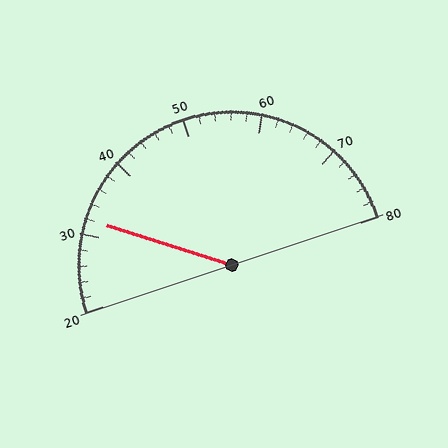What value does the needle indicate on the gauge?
The needle indicates approximately 32.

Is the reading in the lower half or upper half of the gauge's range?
The reading is in the lower half of the range (20 to 80).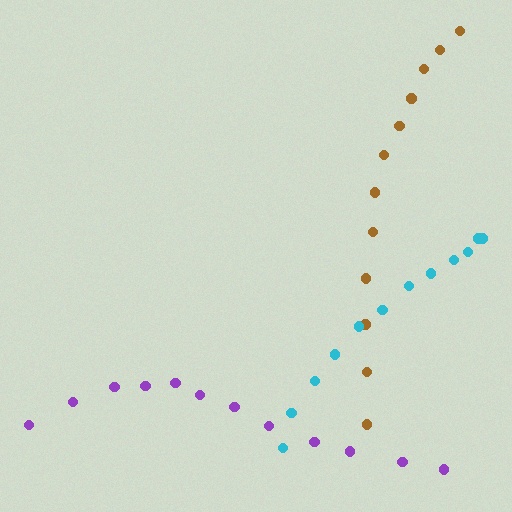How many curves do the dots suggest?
There are 3 distinct paths.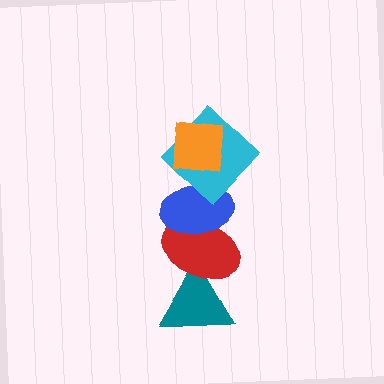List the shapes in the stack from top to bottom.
From top to bottom: the orange square, the cyan diamond, the blue ellipse, the red ellipse, the teal triangle.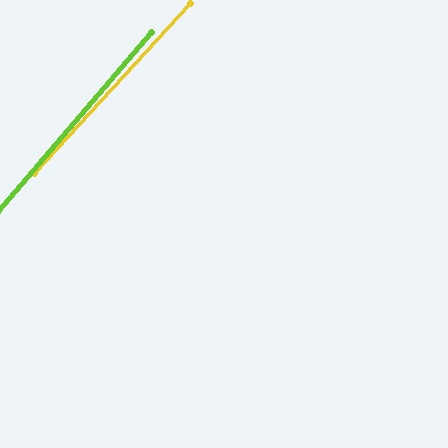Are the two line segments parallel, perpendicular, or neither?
Parallel — their directions differ by only 1.8°.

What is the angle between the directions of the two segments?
Approximately 2 degrees.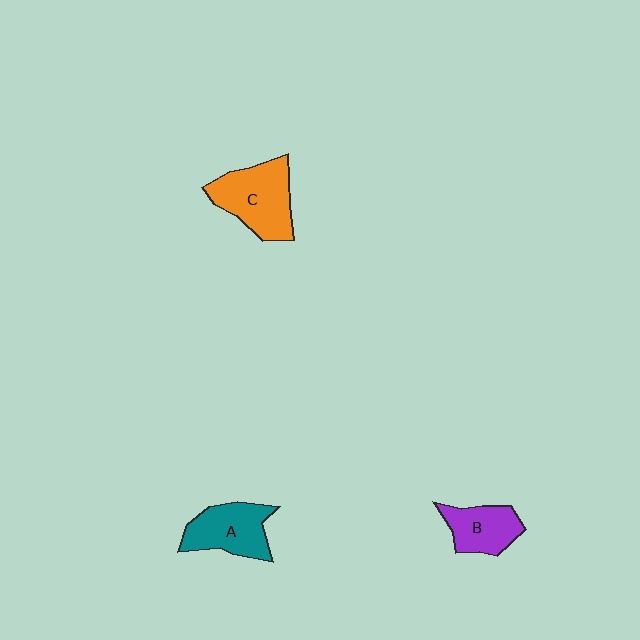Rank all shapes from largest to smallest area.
From largest to smallest: C (orange), A (teal), B (purple).